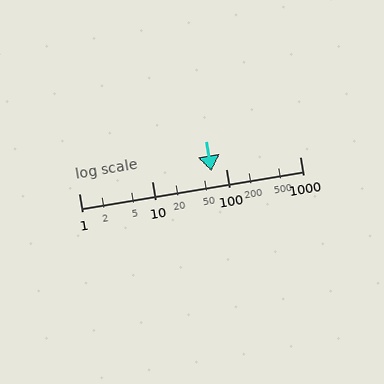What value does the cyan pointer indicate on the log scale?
The pointer indicates approximately 64.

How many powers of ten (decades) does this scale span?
The scale spans 3 decades, from 1 to 1000.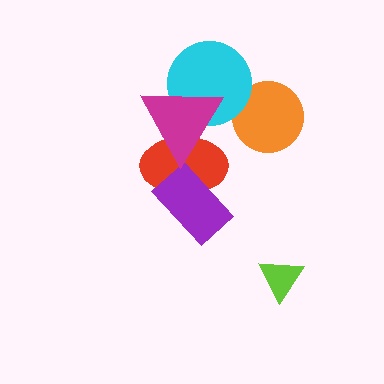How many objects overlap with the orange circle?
1 object overlaps with the orange circle.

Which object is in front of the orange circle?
The cyan circle is in front of the orange circle.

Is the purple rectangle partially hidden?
No, no other shape covers it.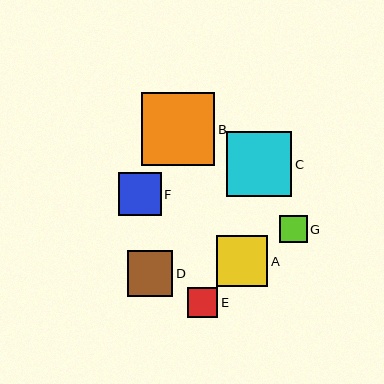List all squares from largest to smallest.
From largest to smallest: B, C, A, D, F, E, G.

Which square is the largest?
Square B is the largest with a size of approximately 73 pixels.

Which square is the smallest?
Square G is the smallest with a size of approximately 28 pixels.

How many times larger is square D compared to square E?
Square D is approximately 1.5 times the size of square E.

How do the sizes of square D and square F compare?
Square D and square F are approximately the same size.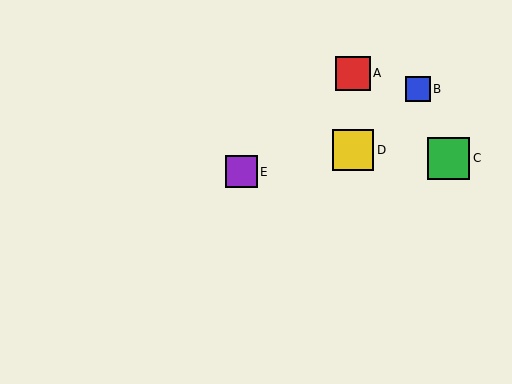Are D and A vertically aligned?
Yes, both are at x≈353.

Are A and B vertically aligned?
No, A is at x≈353 and B is at x≈418.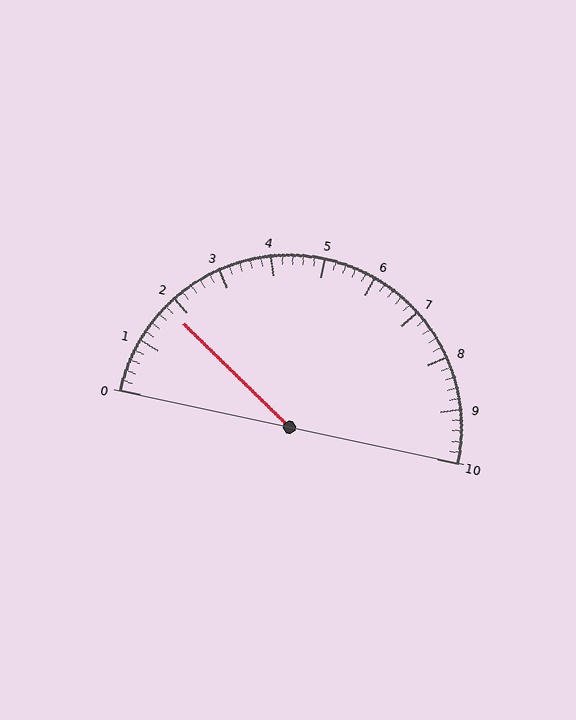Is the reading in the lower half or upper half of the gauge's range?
The reading is in the lower half of the range (0 to 10).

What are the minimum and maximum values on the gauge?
The gauge ranges from 0 to 10.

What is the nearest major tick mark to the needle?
The nearest major tick mark is 2.